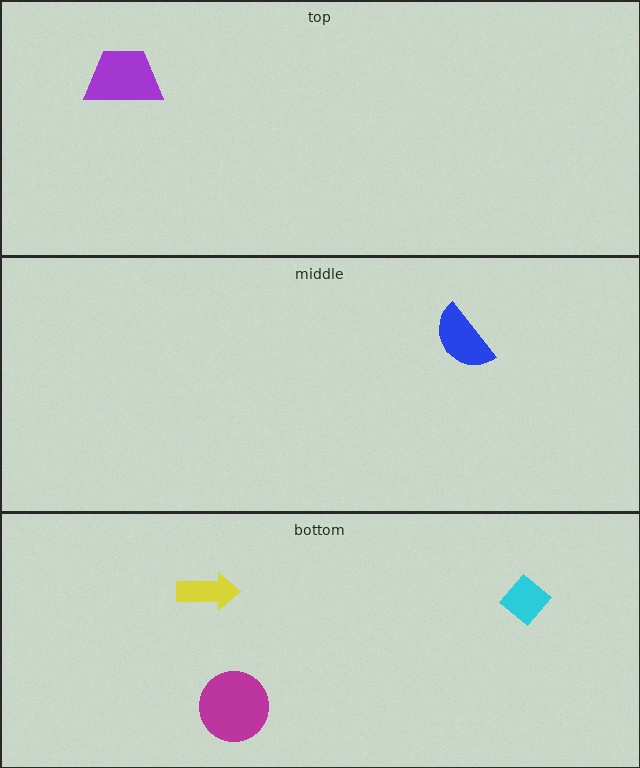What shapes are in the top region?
The purple trapezoid.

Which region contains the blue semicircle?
The middle region.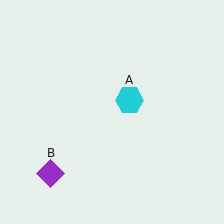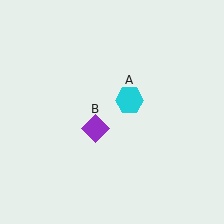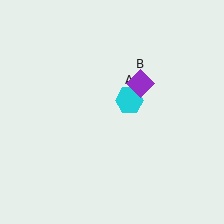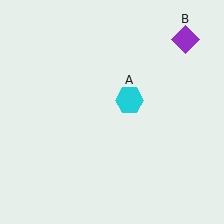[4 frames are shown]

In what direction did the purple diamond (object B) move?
The purple diamond (object B) moved up and to the right.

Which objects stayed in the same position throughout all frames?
Cyan hexagon (object A) remained stationary.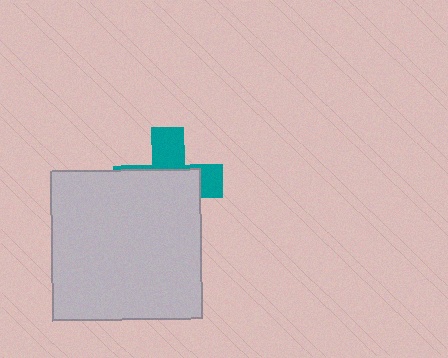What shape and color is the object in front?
The object in front is a light gray square.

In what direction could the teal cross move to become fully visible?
The teal cross could move up. That would shift it out from behind the light gray square entirely.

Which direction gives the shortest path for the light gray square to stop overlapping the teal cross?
Moving down gives the shortest separation.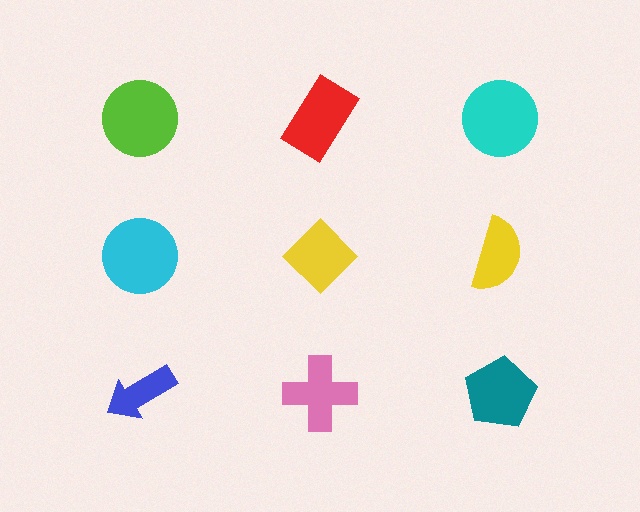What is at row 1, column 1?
A lime circle.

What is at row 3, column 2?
A pink cross.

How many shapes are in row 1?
3 shapes.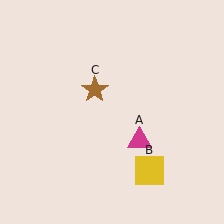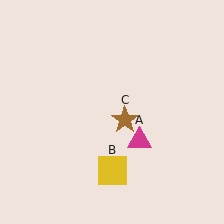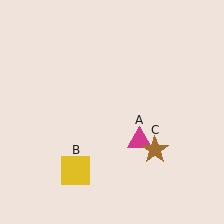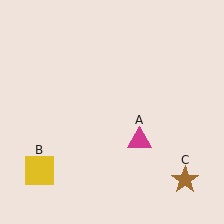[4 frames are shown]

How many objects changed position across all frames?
2 objects changed position: yellow square (object B), brown star (object C).